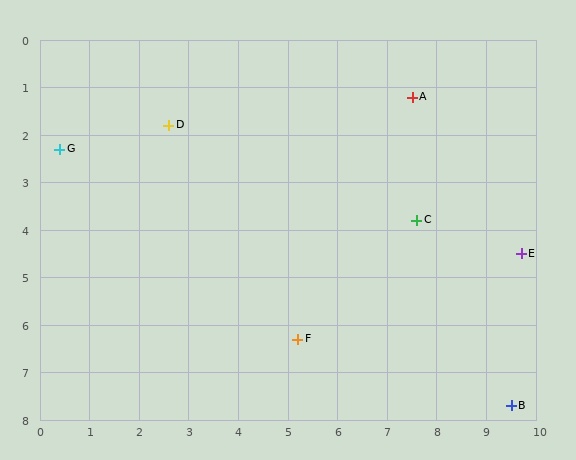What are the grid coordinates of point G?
Point G is at approximately (0.4, 2.3).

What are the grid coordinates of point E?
Point E is at approximately (9.7, 4.5).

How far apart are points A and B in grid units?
Points A and B are about 6.8 grid units apart.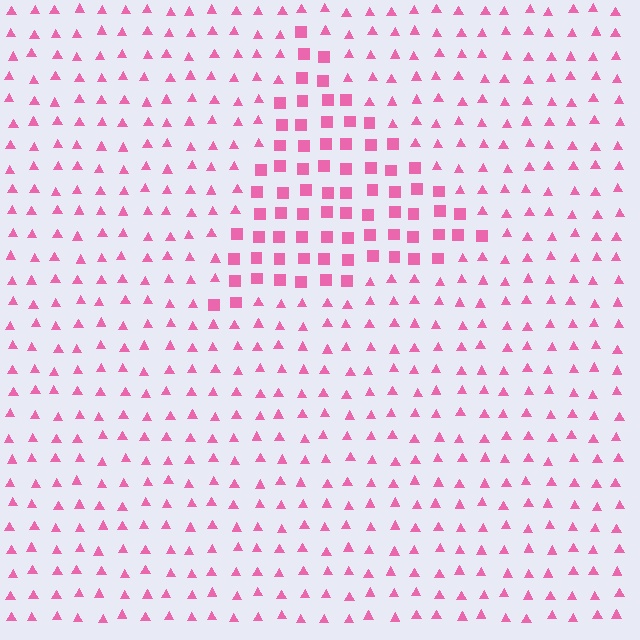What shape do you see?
I see a triangle.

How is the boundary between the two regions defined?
The boundary is defined by a change in element shape: squares inside vs. triangles outside. All elements share the same color and spacing.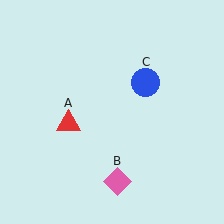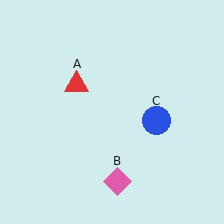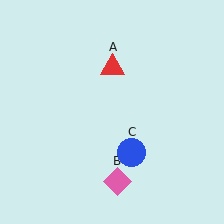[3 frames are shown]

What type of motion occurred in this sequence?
The red triangle (object A), blue circle (object C) rotated clockwise around the center of the scene.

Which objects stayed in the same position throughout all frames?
Pink diamond (object B) remained stationary.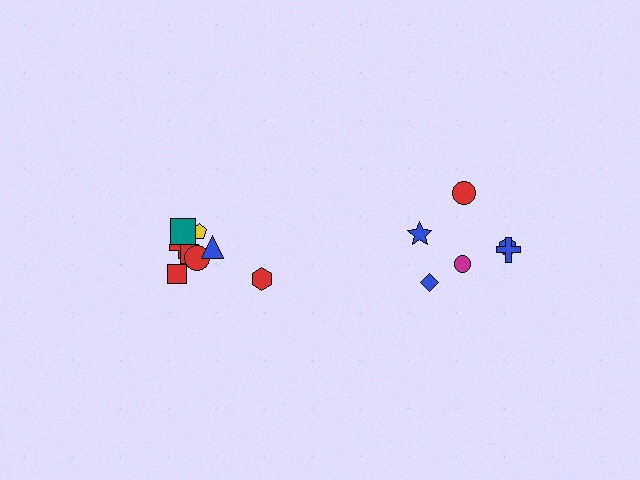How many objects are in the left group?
There are 8 objects.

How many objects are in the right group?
There are 6 objects.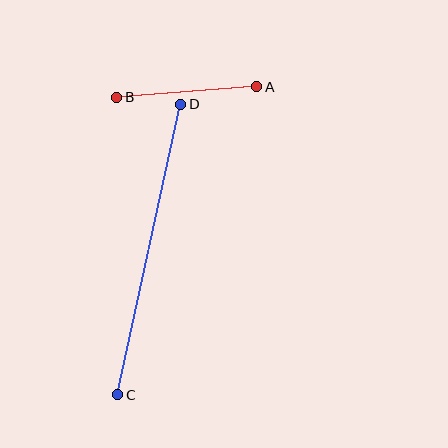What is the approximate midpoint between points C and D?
The midpoint is at approximately (149, 249) pixels.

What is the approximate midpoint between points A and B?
The midpoint is at approximately (187, 92) pixels.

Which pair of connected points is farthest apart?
Points C and D are farthest apart.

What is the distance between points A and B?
The distance is approximately 140 pixels.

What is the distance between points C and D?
The distance is approximately 297 pixels.